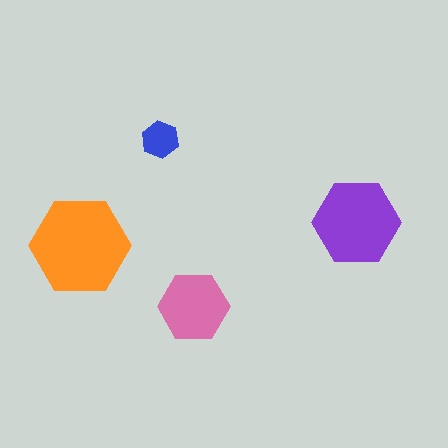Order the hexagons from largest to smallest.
the orange one, the purple one, the pink one, the blue one.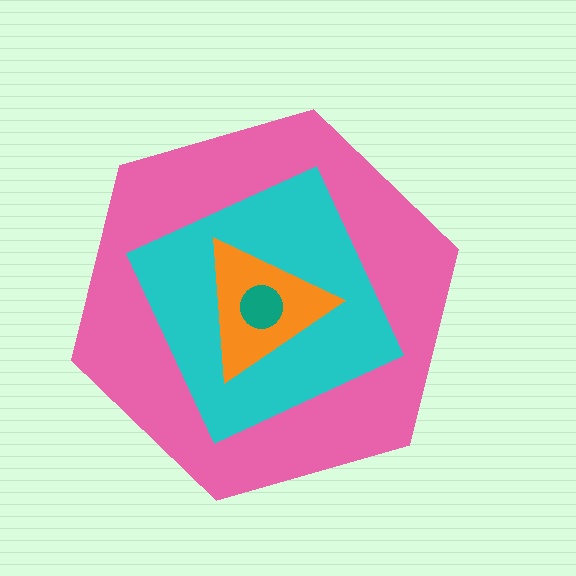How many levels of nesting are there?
4.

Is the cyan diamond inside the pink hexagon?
Yes.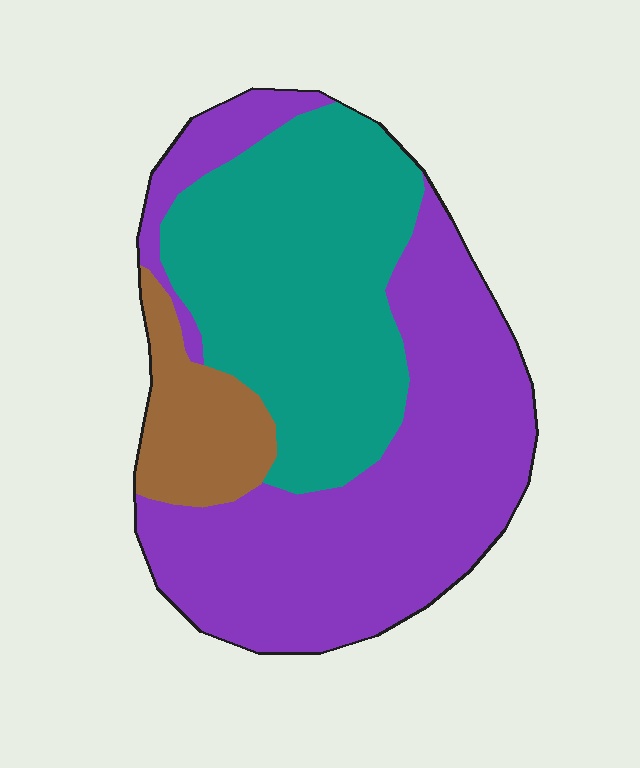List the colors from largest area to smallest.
From largest to smallest: purple, teal, brown.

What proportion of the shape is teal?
Teal covers roughly 40% of the shape.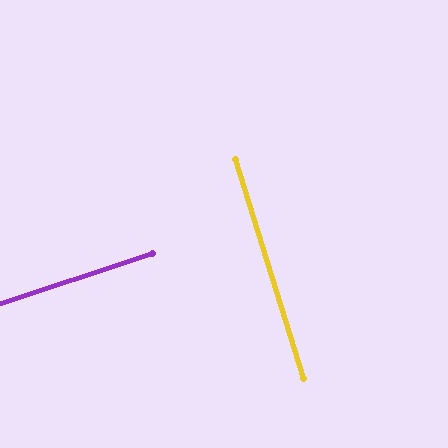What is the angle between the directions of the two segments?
Approximately 89 degrees.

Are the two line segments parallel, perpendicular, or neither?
Perpendicular — they meet at approximately 89°.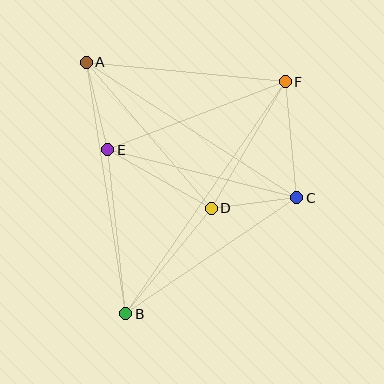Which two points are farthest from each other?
Points B and F are farthest from each other.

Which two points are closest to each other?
Points C and D are closest to each other.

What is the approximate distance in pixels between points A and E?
The distance between A and E is approximately 90 pixels.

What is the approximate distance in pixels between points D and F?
The distance between D and F is approximately 147 pixels.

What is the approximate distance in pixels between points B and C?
The distance between B and C is approximately 207 pixels.